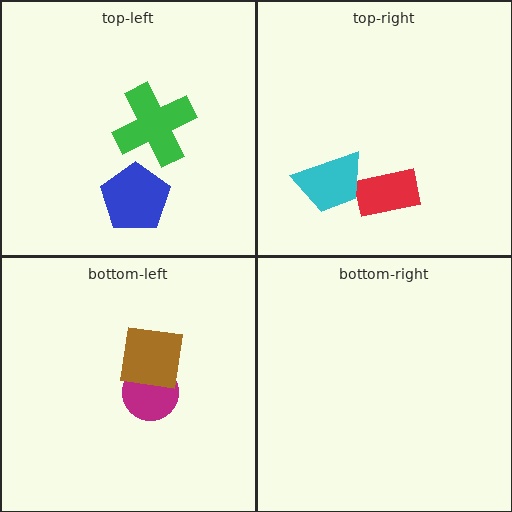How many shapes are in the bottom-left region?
2.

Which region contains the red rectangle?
The top-right region.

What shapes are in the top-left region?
The green cross, the blue pentagon.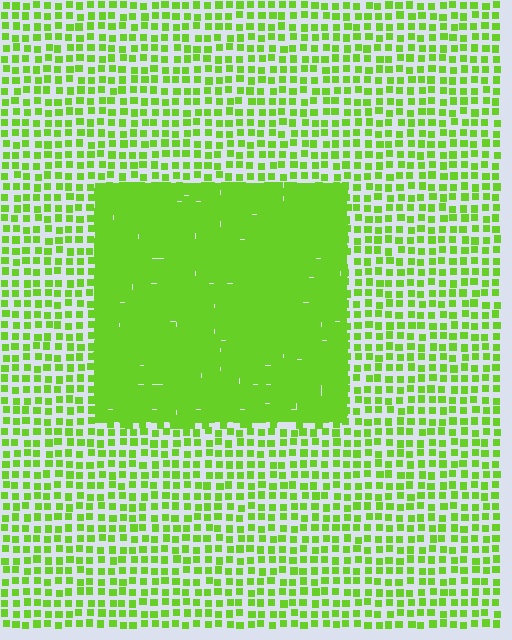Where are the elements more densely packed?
The elements are more densely packed inside the rectangle boundary.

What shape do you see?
I see a rectangle.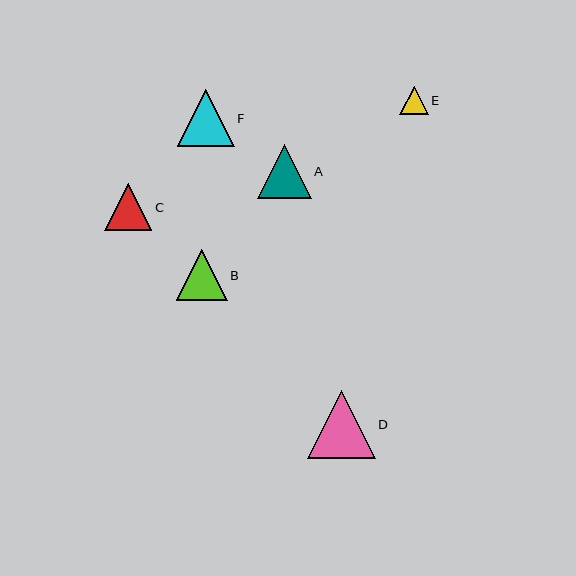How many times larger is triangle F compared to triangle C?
Triangle F is approximately 1.2 times the size of triangle C.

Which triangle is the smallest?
Triangle E is the smallest with a size of approximately 28 pixels.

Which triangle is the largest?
Triangle D is the largest with a size of approximately 68 pixels.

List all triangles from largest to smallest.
From largest to smallest: D, F, A, B, C, E.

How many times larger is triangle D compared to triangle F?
Triangle D is approximately 1.2 times the size of triangle F.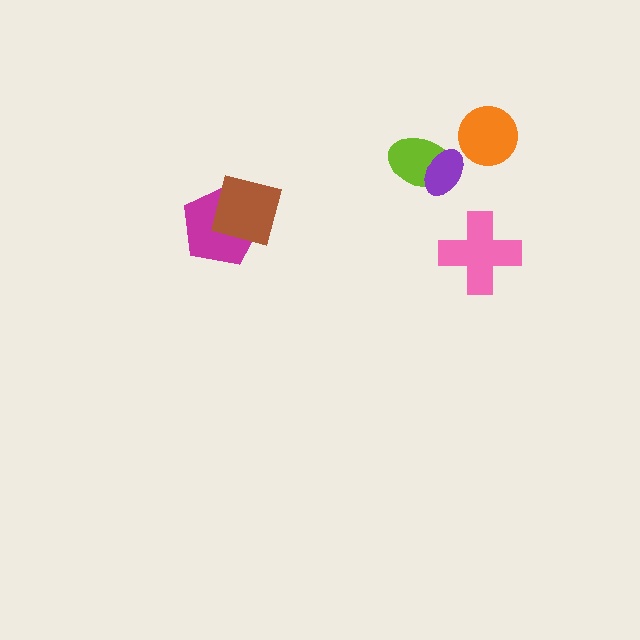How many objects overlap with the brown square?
1 object overlaps with the brown square.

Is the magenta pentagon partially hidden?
Yes, it is partially covered by another shape.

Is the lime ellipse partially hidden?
Yes, it is partially covered by another shape.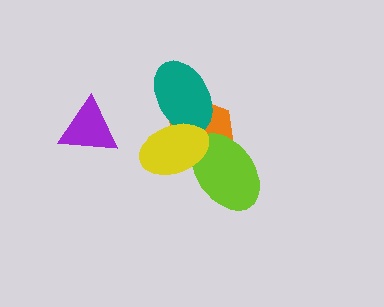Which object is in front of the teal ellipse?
The yellow ellipse is in front of the teal ellipse.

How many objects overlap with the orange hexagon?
3 objects overlap with the orange hexagon.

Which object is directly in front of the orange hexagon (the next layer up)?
The teal ellipse is directly in front of the orange hexagon.